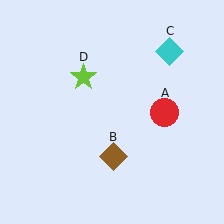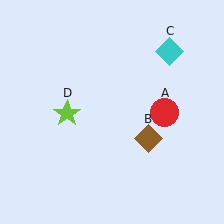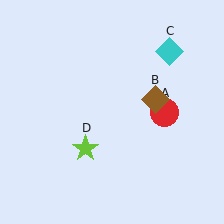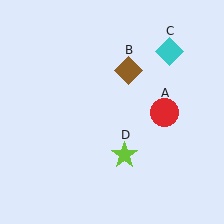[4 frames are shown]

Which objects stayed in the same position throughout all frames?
Red circle (object A) and cyan diamond (object C) remained stationary.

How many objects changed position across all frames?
2 objects changed position: brown diamond (object B), lime star (object D).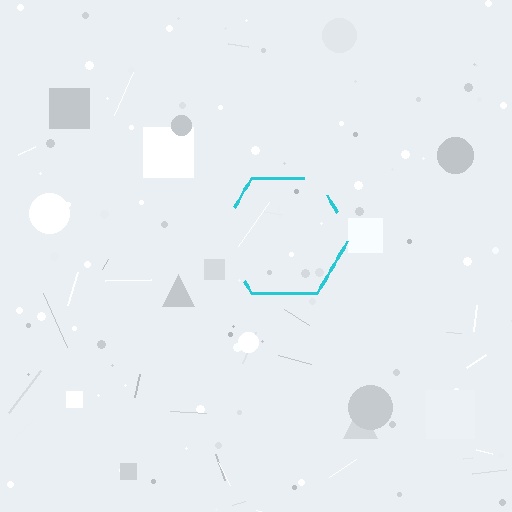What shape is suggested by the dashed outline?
The dashed outline suggests a hexagon.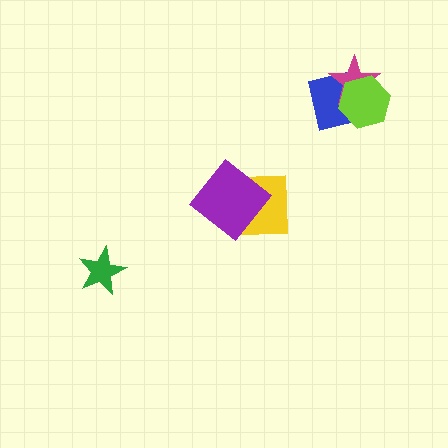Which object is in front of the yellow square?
The purple diamond is in front of the yellow square.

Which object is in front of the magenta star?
The lime hexagon is in front of the magenta star.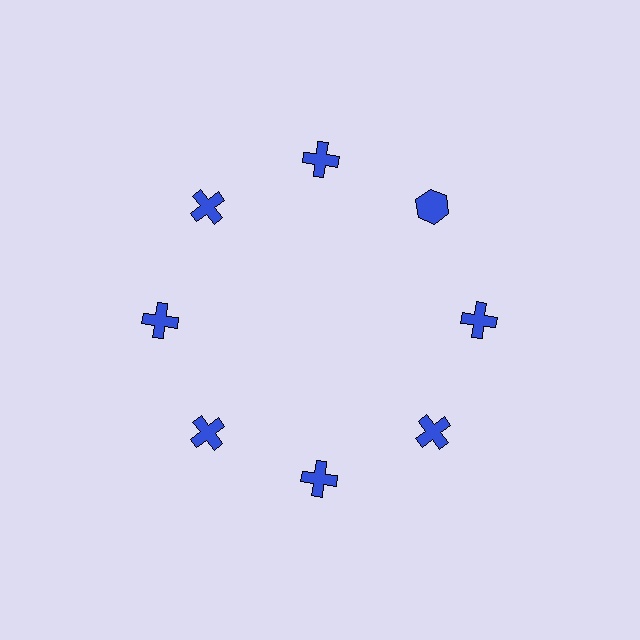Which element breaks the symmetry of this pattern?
The blue hexagon at roughly the 2 o'clock position breaks the symmetry. All other shapes are blue crosses.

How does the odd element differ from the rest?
It has a different shape: hexagon instead of cross.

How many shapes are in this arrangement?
There are 8 shapes arranged in a ring pattern.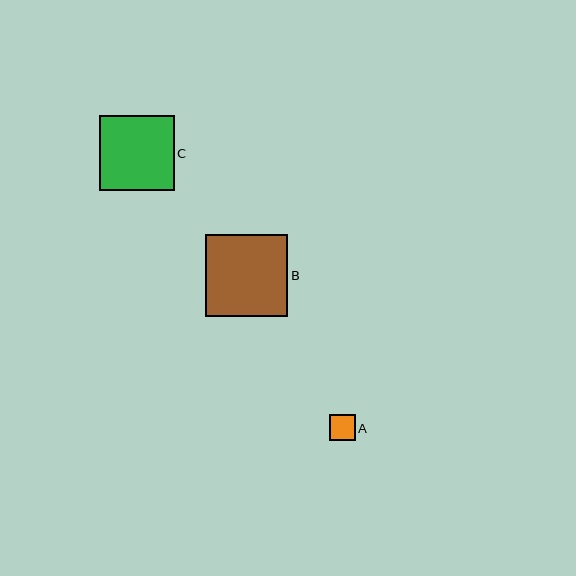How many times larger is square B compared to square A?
Square B is approximately 3.2 times the size of square A.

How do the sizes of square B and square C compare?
Square B and square C are approximately the same size.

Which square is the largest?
Square B is the largest with a size of approximately 82 pixels.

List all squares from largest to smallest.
From largest to smallest: B, C, A.